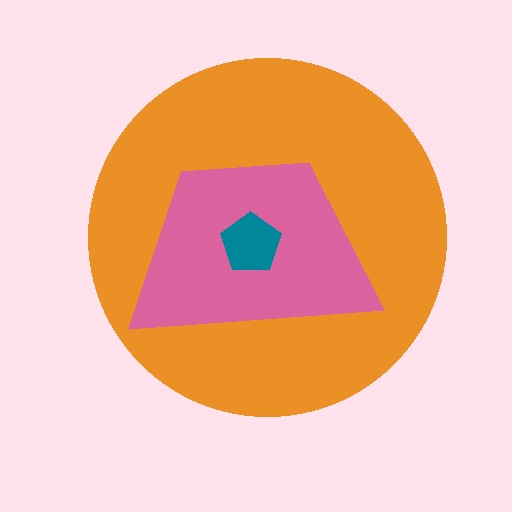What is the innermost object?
The teal pentagon.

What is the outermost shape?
The orange circle.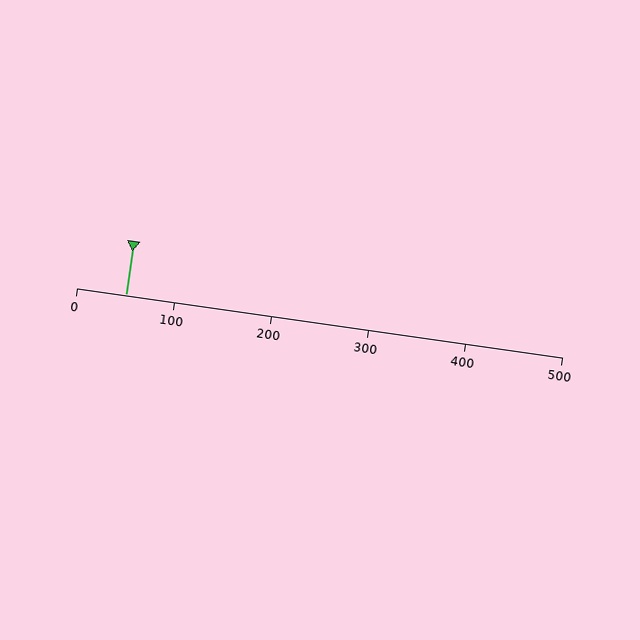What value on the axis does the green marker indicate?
The marker indicates approximately 50.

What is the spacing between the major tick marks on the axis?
The major ticks are spaced 100 apart.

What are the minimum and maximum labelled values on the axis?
The axis runs from 0 to 500.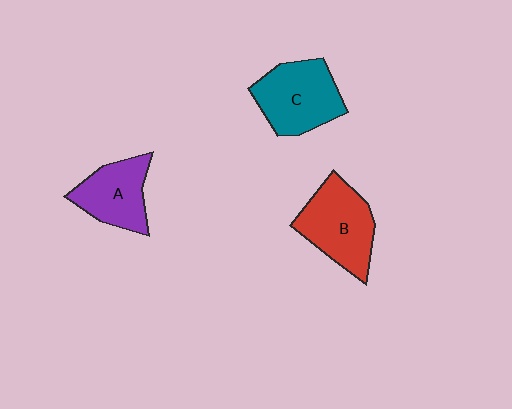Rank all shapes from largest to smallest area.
From largest to smallest: B (red), C (teal), A (purple).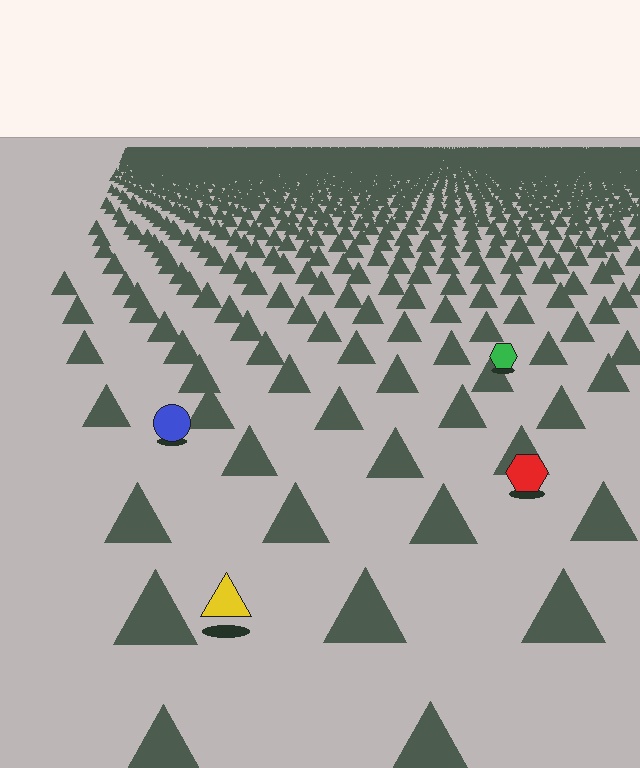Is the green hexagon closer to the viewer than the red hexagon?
No. The red hexagon is closer — you can tell from the texture gradient: the ground texture is coarser near it.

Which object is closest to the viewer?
The yellow triangle is closest. The texture marks near it are larger and more spread out.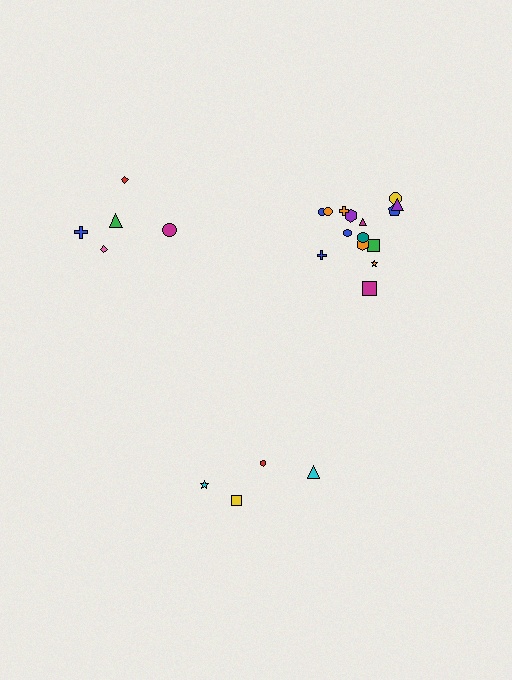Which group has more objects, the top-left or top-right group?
The top-right group.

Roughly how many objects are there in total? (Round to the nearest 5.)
Roughly 25 objects in total.